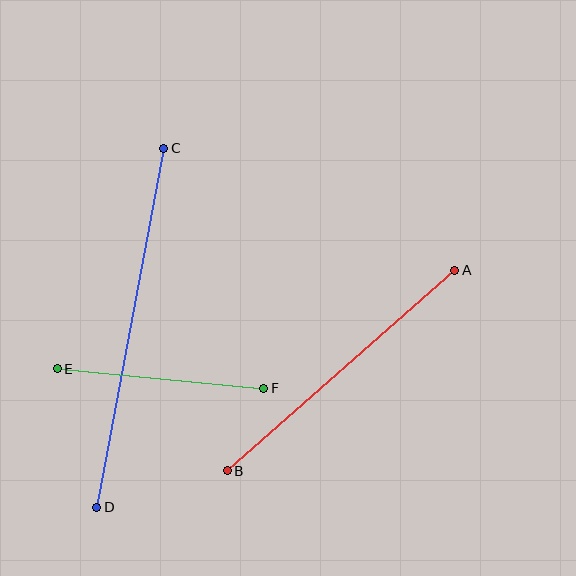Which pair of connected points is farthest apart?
Points C and D are farthest apart.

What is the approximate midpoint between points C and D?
The midpoint is at approximately (130, 328) pixels.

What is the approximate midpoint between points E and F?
The midpoint is at approximately (161, 378) pixels.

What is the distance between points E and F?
The distance is approximately 207 pixels.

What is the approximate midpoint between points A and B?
The midpoint is at approximately (341, 371) pixels.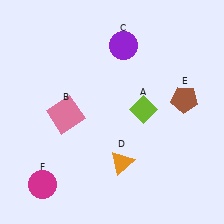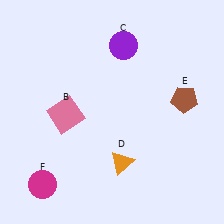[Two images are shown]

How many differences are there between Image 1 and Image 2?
There is 1 difference between the two images.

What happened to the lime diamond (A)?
The lime diamond (A) was removed in Image 2. It was in the top-right area of Image 1.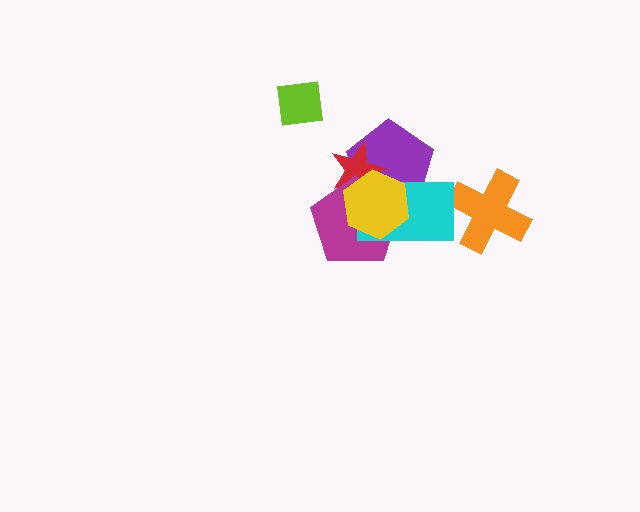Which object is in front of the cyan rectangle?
The yellow hexagon is in front of the cyan rectangle.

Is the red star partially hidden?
Yes, it is partially covered by another shape.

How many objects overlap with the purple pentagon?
4 objects overlap with the purple pentagon.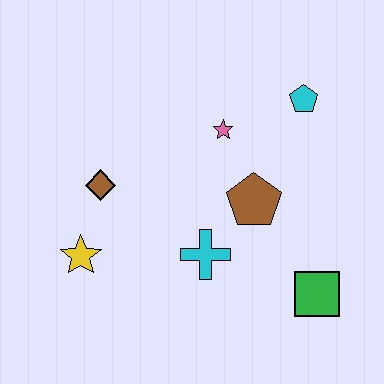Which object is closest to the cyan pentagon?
The pink star is closest to the cyan pentagon.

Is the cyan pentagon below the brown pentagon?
No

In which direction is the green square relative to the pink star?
The green square is below the pink star.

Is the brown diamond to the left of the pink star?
Yes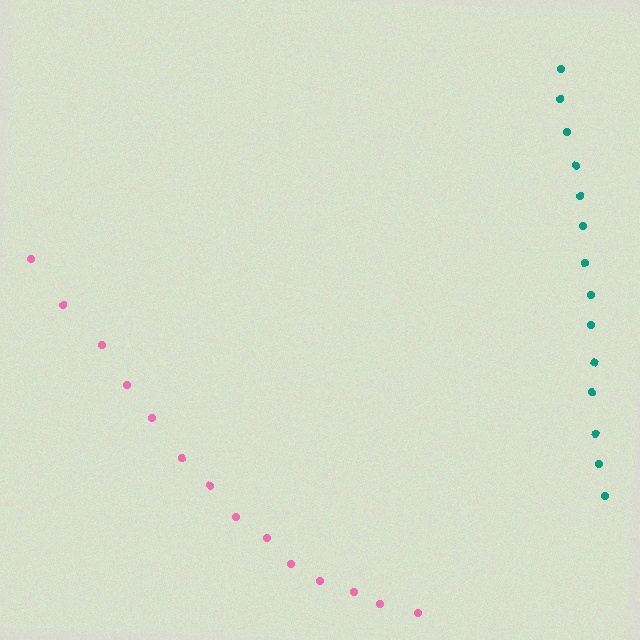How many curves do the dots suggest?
There are 2 distinct paths.